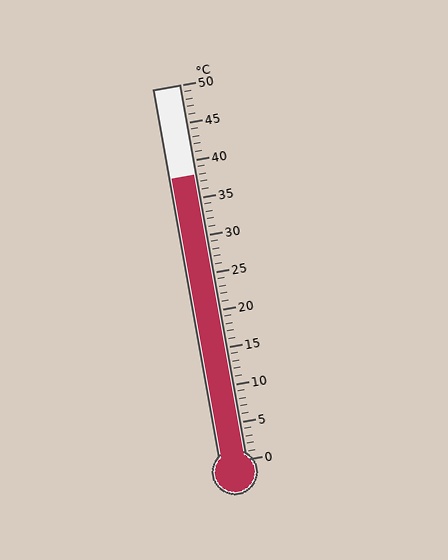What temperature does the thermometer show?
The thermometer shows approximately 38°C.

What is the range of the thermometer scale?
The thermometer scale ranges from 0°C to 50°C.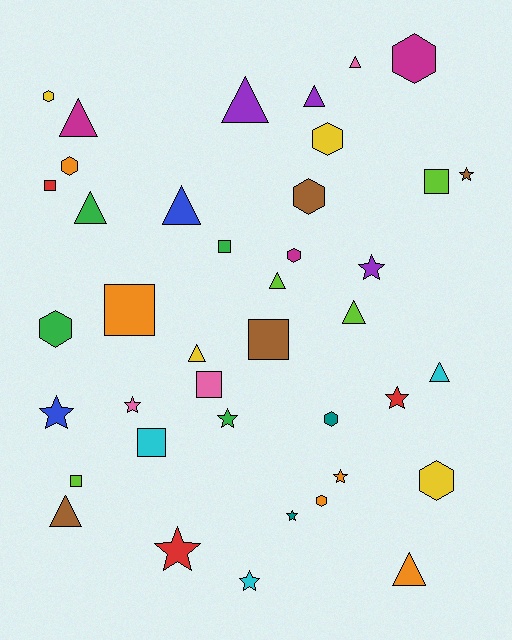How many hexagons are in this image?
There are 10 hexagons.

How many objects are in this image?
There are 40 objects.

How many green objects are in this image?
There are 4 green objects.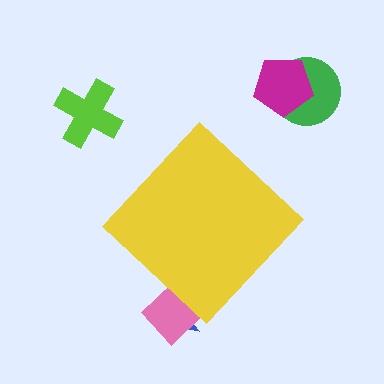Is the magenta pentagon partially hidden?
No, the magenta pentagon is fully visible.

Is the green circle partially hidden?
No, the green circle is fully visible.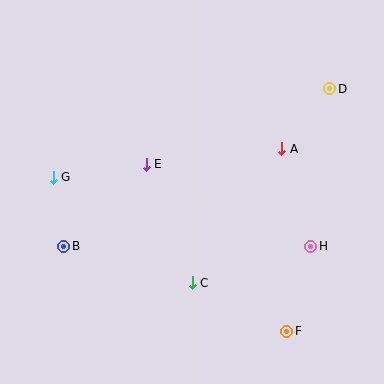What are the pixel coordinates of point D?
Point D is at (330, 89).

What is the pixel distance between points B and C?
The distance between B and C is 134 pixels.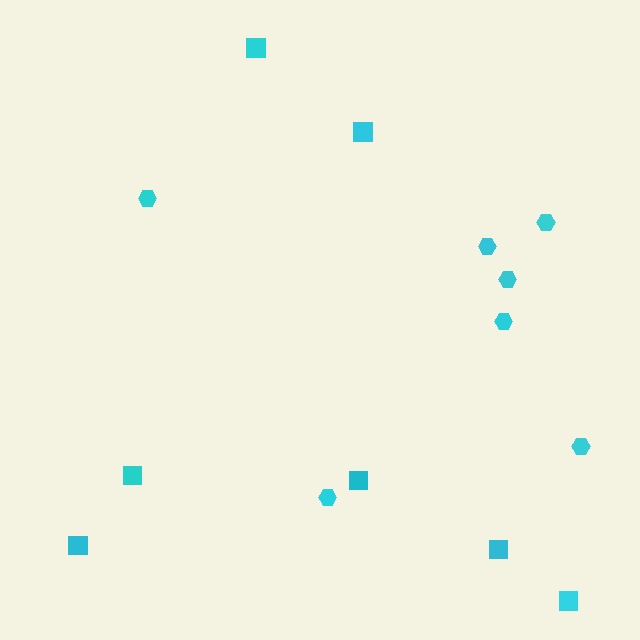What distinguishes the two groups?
There are 2 groups: one group of squares (7) and one group of hexagons (7).